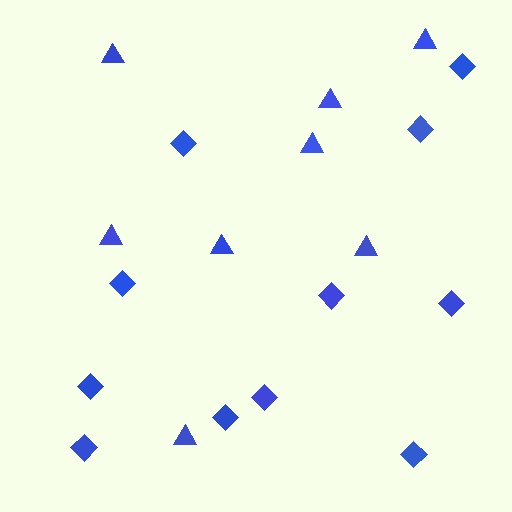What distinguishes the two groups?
There are 2 groups: one group of triangles (8) and one group of diamonds (11).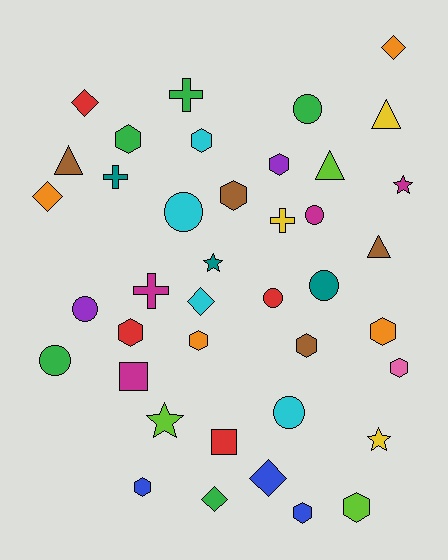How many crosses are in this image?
There are 4 crosses.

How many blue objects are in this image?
There are 3 blue objects.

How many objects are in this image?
There are 40 objects.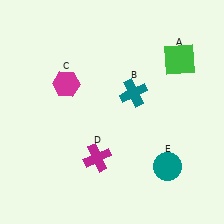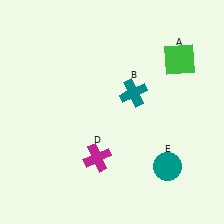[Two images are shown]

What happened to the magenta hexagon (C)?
The magenta hexagon (C) was removed in Image 2. It was in the top-left area of Image 1.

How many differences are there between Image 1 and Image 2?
There is 1 difference between the two images.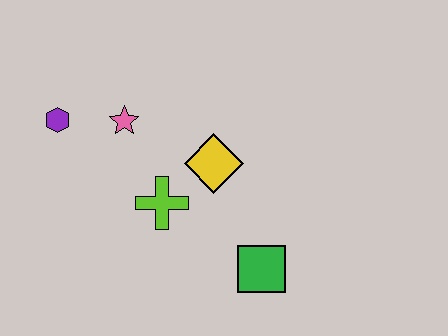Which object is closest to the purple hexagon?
The pink star is closest to the purple hexagon.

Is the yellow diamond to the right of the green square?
No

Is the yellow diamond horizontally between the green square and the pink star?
Yes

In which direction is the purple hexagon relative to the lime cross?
The purple hexagon is to the left of the lime cross.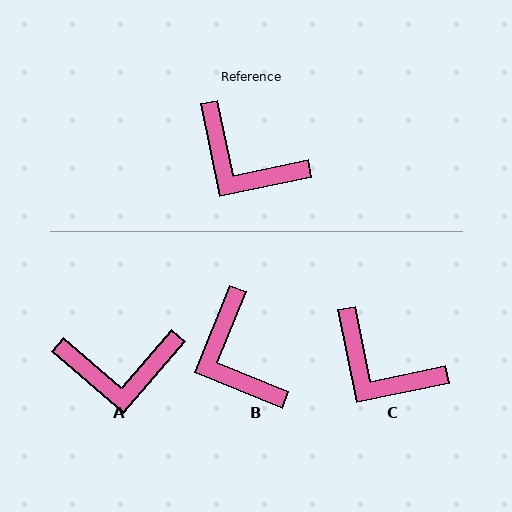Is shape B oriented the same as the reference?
No, it is off by about 33 degrees.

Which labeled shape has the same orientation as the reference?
C.